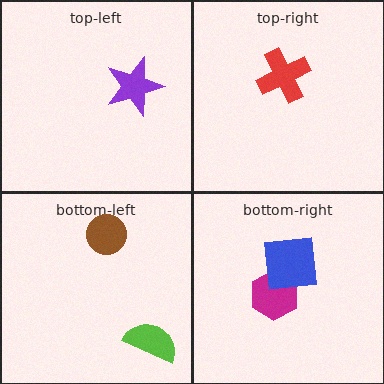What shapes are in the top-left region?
The purple star.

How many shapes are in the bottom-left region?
2.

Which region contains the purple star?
The top-left region.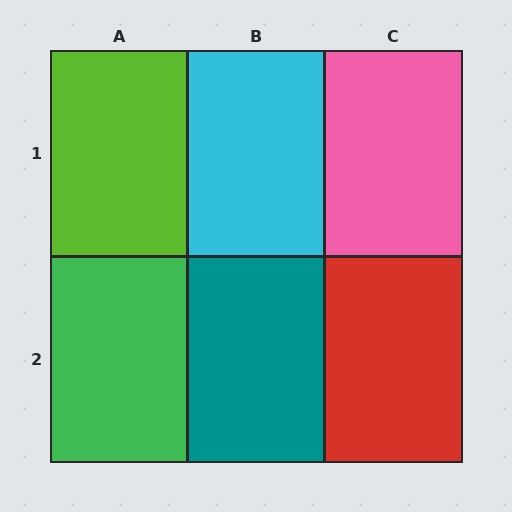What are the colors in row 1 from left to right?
Lime, cyan, pink.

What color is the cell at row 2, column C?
Red.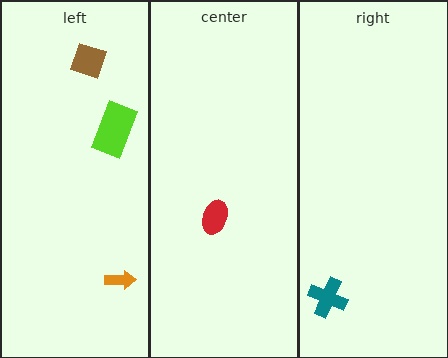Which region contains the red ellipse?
The center region.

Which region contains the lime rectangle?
The left region.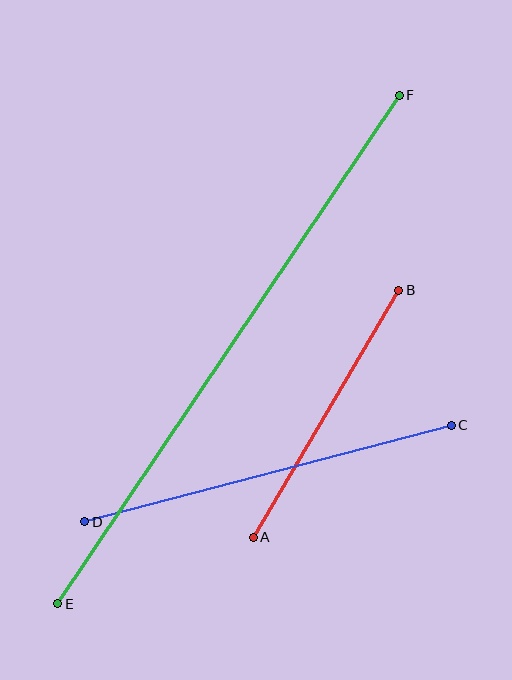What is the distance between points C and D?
The distance is approximately 379 pixels.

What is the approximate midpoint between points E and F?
The midpoint is at approximately (229, 350) pixels.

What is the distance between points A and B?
The distance is approximately 287 pixels.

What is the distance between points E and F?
The distance is approximately 612 pixels.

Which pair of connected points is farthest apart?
Points E and F are farthest apart.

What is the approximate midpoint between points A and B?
The midpoint is at approximately (326, 414) pixels.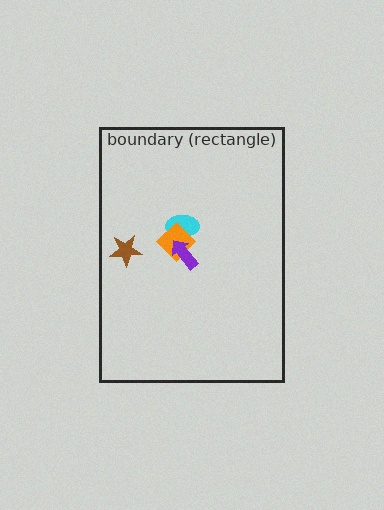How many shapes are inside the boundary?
4 inside, 0 outside.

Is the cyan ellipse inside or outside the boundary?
Inside.